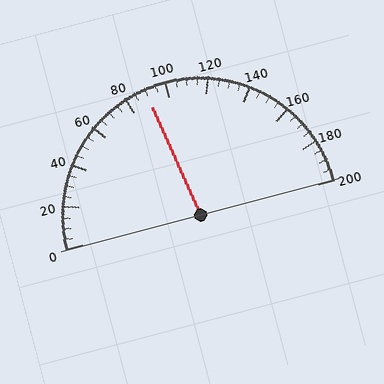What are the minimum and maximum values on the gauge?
The gauge ranges from 0 to 200.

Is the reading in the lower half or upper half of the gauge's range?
The reading is in the lower half of the range (0 to 200).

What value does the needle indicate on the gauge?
The needle indicates approximately 90.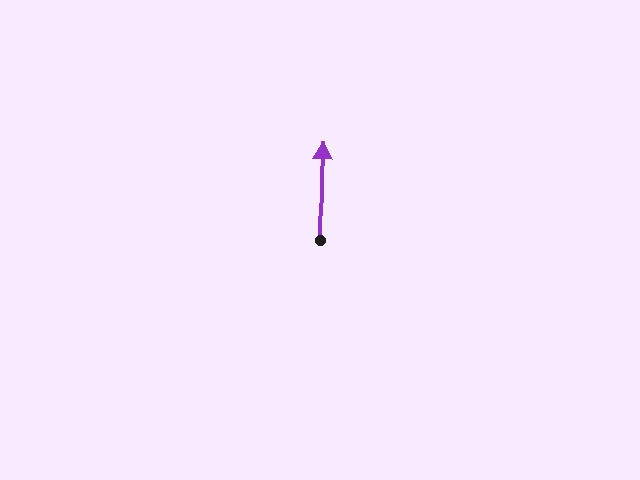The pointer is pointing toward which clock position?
Roughly 12 o'clock.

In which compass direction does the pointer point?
North.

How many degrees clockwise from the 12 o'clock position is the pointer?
Approximately 1 degrees.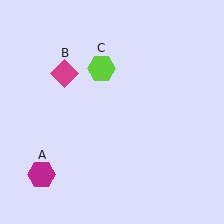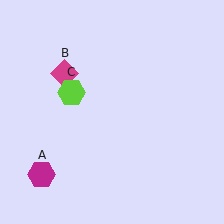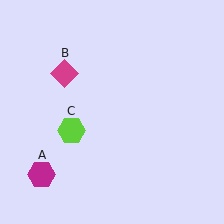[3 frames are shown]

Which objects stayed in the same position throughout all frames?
Magenta hexagon (object A) and magenta diamond (object B) remained stationary.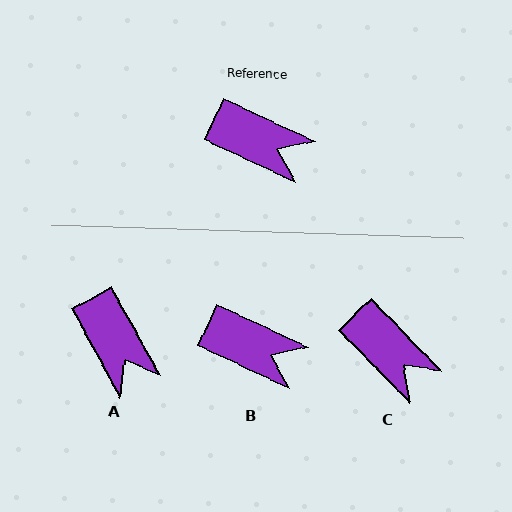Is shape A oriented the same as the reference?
No, it is off by about 36 degrees.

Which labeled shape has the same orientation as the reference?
B.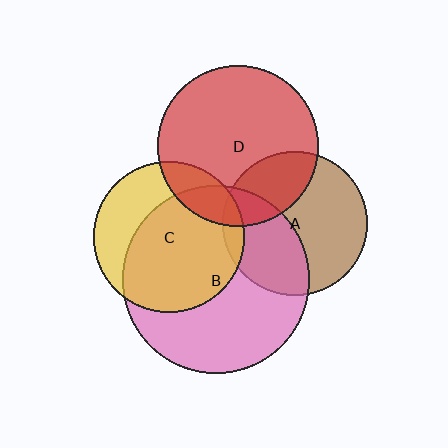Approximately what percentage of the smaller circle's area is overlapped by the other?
Approximately 15%.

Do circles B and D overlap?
Yes.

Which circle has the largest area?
Circle B (pink).